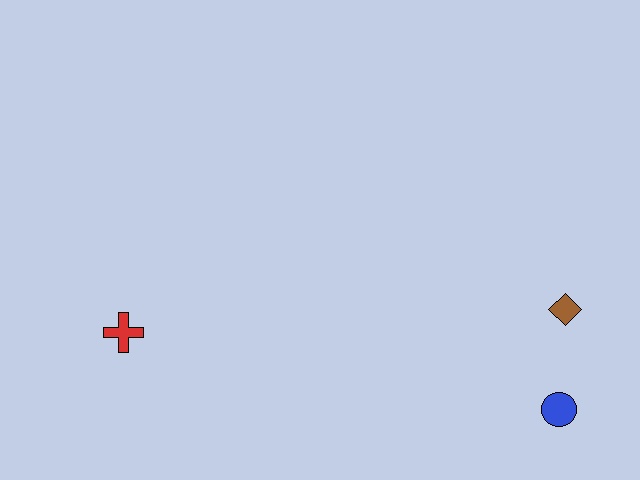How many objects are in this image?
There are 3 objects.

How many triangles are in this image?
There are no triangles.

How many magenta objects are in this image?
There are no magenta objects.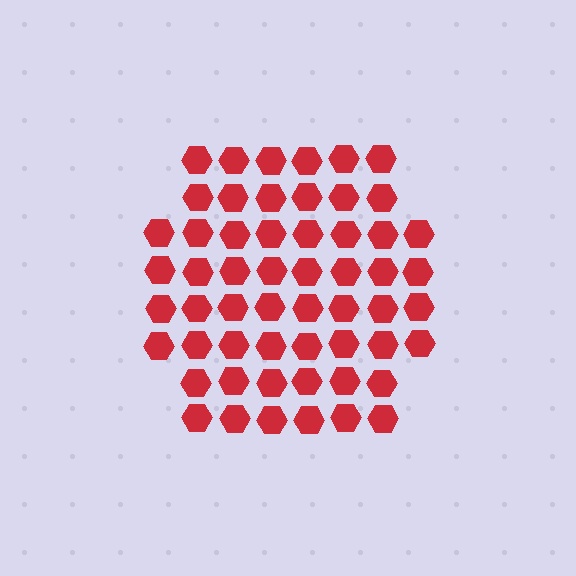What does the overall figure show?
The overall figure shows a hexagon.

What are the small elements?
The small elements are hexagons.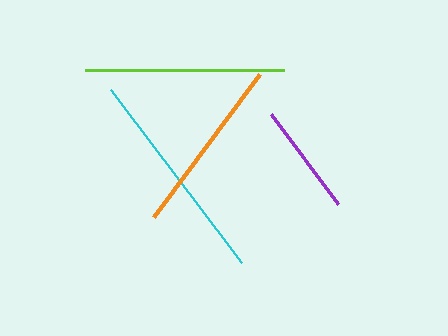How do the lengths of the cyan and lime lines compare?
The cyan and lime lines are approximately the same length.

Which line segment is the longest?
The cyan line is the longest at approximately 217 pixels.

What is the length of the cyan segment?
The cyan segment is approximately 217 pixels long.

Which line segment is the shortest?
The purple line is the shortest at approximately 112 pixels.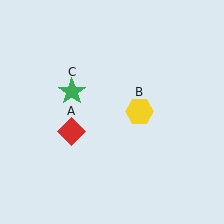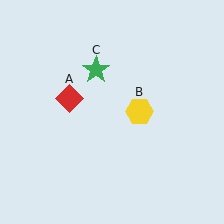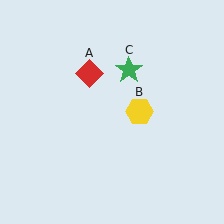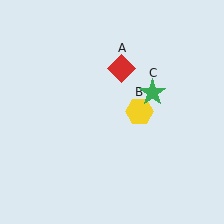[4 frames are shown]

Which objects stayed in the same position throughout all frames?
Yellow hexagon (object B) remained stationary.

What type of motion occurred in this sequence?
The red diamond (object A), green star (object C) rotated clockwise around the center of the scene.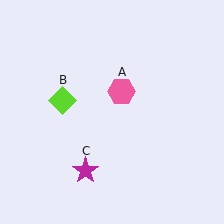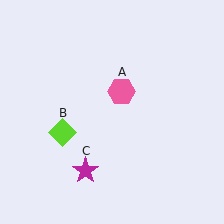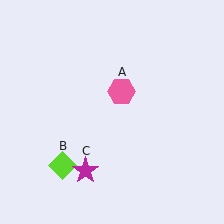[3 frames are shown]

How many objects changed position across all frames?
1 object changed position: lime diamond (object B).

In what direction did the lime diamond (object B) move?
The lime diamond (object B) moved down.